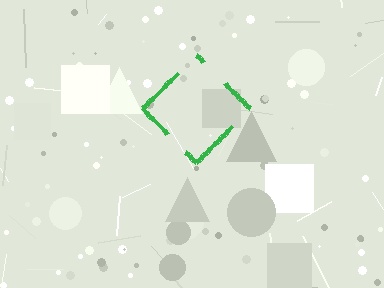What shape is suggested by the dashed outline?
The dashed outline suggests a diamond.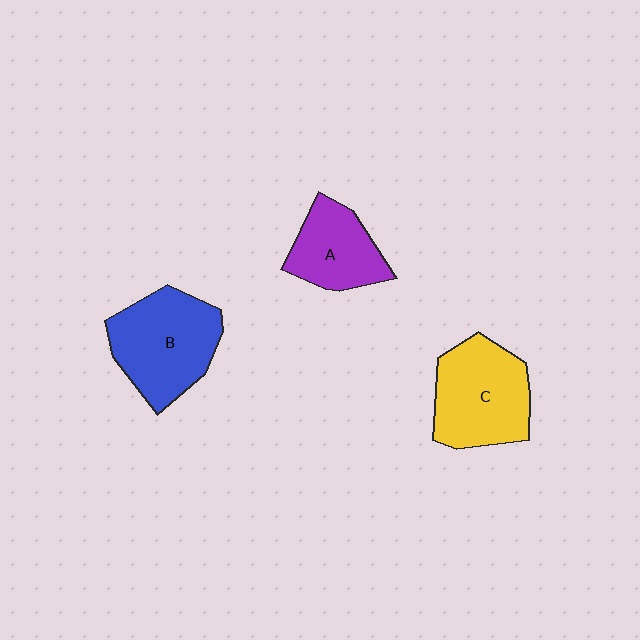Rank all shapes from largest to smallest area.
From largest to smallest: B (blue), C (yellow), A (purple).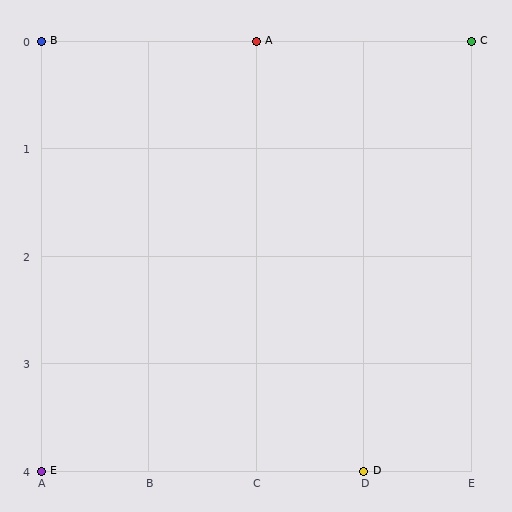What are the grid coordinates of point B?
Point B is at grid coordinates (A, 0).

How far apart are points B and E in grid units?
Points B and E are 4 rows apart.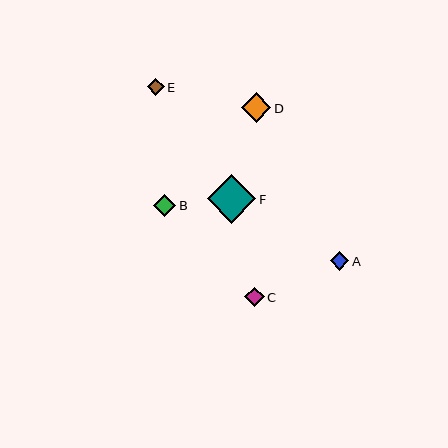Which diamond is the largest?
Diamond F is the largest with a size of approximately 49 pixels.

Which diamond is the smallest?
Diamond E is the smallest with a size of approximately 17 pixels.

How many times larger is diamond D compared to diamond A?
Diamond D is approximately 1.6 times the size of diamond A.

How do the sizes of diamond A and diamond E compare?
Diamond A and diamond E are approximately the same size.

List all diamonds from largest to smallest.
From largest to smallest: F, D, B, C, A, E.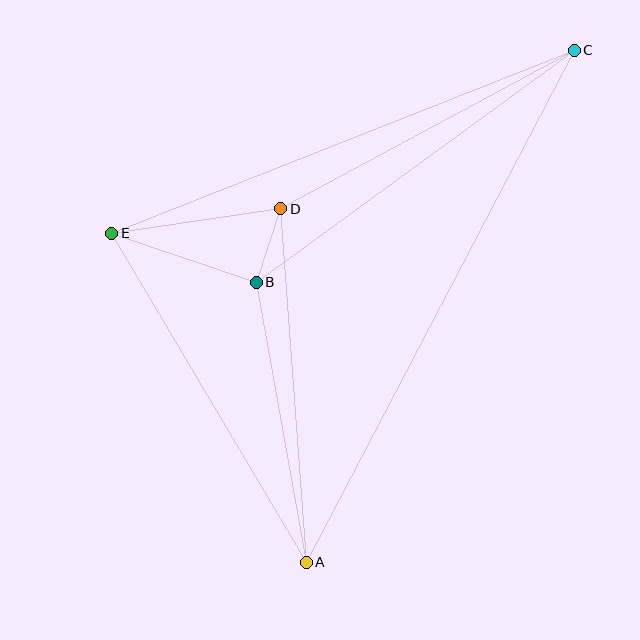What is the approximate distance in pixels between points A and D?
The distance between A and D is approximately 355 pixels.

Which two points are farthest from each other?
Points A and C are farthest from each other.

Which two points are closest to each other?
Points B and D are closest to each other.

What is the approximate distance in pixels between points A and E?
The distance between A and E is approximately 382 pixels.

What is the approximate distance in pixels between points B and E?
The distance between B and E is approximately 152 pixels.